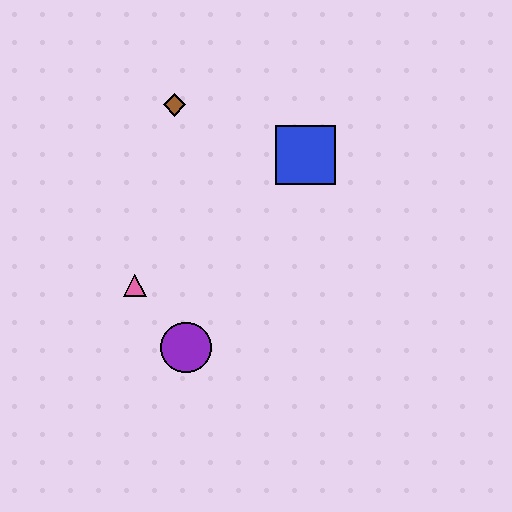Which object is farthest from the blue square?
The purple circle is farthest from the blue square.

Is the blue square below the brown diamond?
Yes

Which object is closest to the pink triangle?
The purple circle is closest to the pink triangle.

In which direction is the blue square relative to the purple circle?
The blue square is above the purple circle.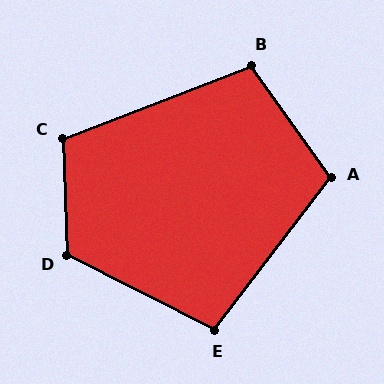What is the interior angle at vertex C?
Approximately 109 degrees (obtuse).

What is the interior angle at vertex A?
Approximately 107 degrees (obtuse).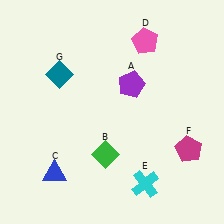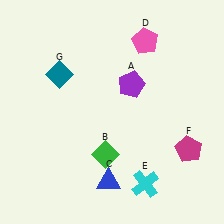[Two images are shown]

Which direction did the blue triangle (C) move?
The blue triangle (C) moved right.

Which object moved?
The blue triangle (C) moved right.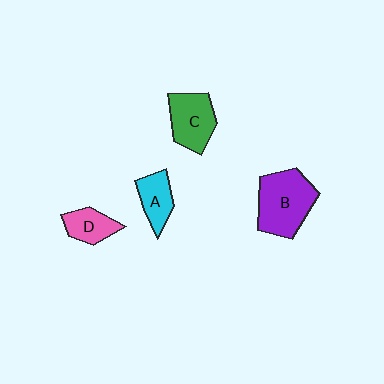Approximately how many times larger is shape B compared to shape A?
Approximately 1.9 times.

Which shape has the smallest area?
Shape D (pink).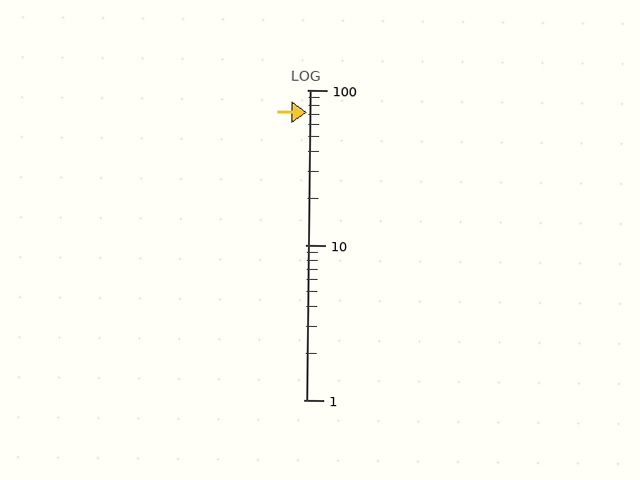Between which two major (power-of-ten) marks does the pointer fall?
The pointer is between 10 and 100.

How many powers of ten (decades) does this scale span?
The scale spans 2 decades, from 1 to 100.